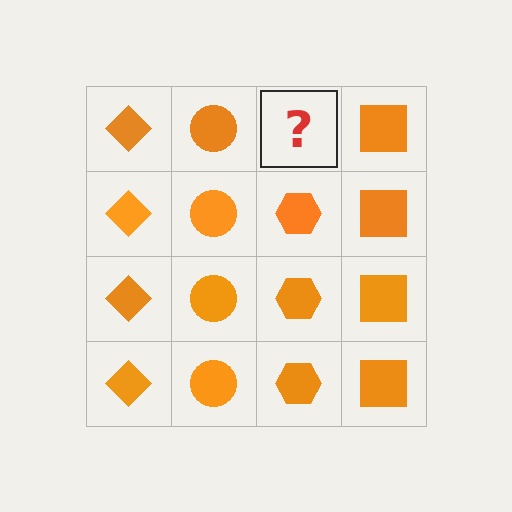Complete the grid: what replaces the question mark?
The question mark should be replaced with an orange hexagon.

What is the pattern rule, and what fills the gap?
The rule is that each column has a consistent shape. The gap should be filled with an orange hexagon.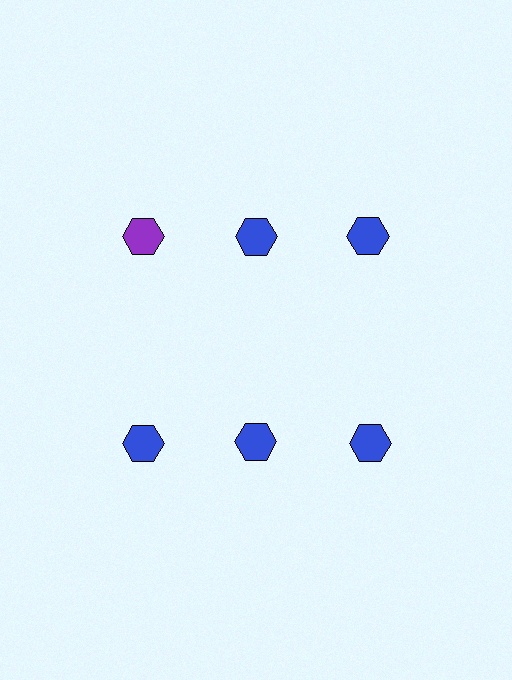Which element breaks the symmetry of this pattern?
The purple hexagon in the top row, leftmost column breaks the symmetry. All other shapes are blue hexagons.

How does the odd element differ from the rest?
It has a different color: purple instead of blue.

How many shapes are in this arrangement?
There are 6 shapes arranged in a grid pattern.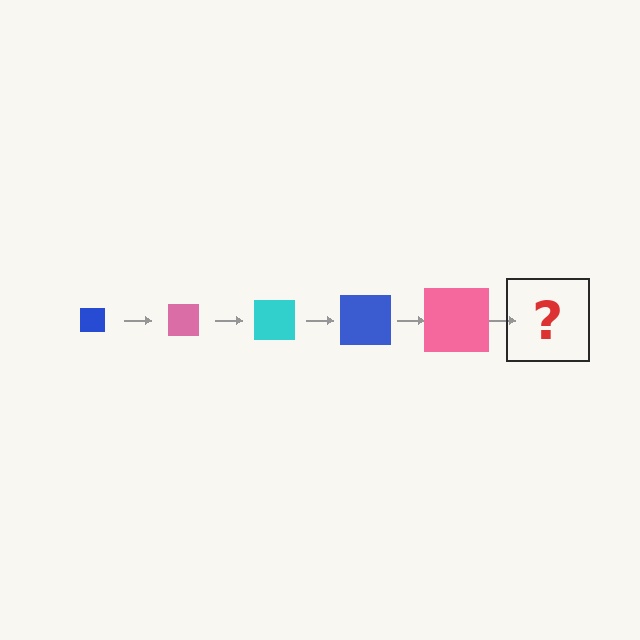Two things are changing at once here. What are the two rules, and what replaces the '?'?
The two rules are that the square grows larger each step and the color cycles through blue, pink, and cyan. The '?' should be a cyan square, larger than the previous one.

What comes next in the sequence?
The next element should be a cyan square, larger than the previous one.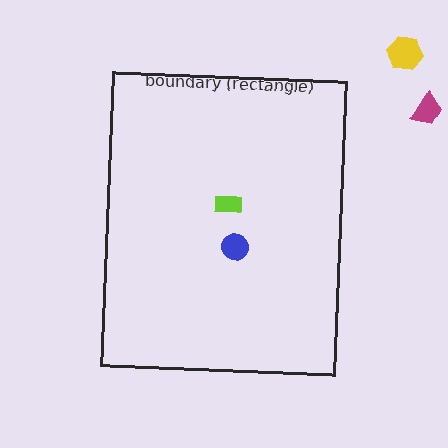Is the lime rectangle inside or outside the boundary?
Inside.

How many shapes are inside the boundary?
2 inside, 2 outside.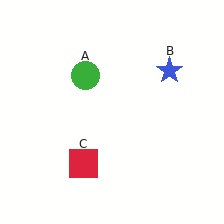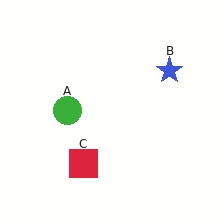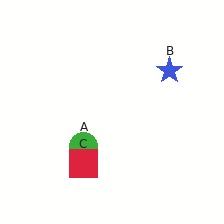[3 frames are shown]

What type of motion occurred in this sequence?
The green circle (object A) rotated counterclockwise around the center of the scene.